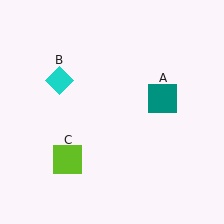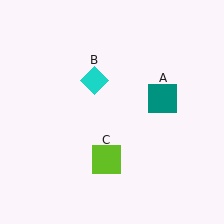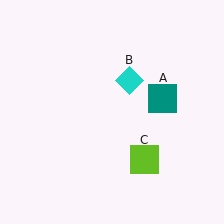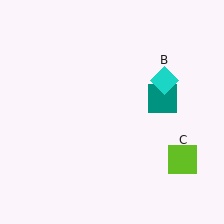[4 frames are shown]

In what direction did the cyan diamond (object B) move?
The cyan diamond (object B) moved right.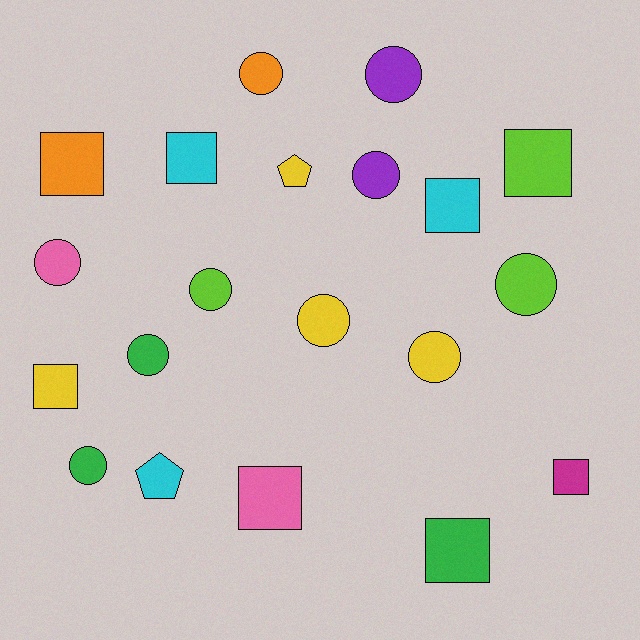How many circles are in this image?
There are 10 circles.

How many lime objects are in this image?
There are 3 lime objects.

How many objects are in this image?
There are 20 objects.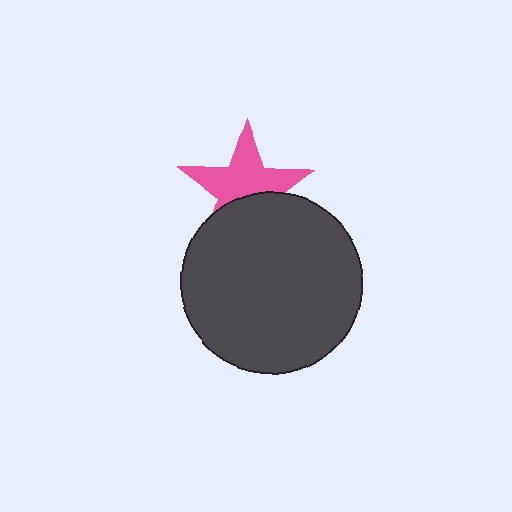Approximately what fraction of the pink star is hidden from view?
Roughly 39% of the pink star is hidden behind the dark gray circle.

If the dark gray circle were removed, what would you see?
You would see the complete pink star.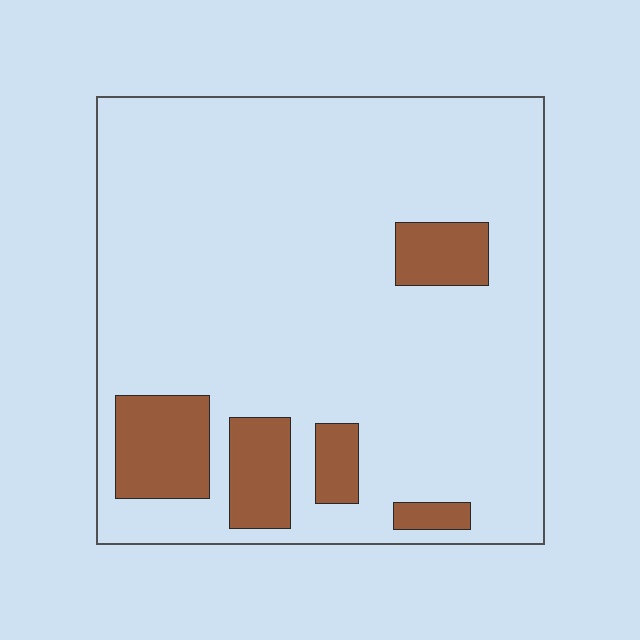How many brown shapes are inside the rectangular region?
5.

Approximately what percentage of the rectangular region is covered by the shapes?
Approximately 15%.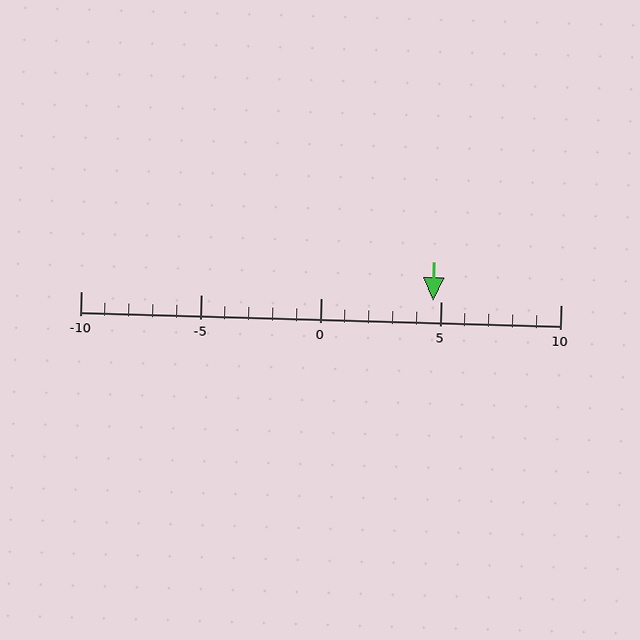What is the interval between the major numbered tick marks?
The major tick marks are spaced 5 units apart.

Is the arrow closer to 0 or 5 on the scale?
The arrow is closer to 5.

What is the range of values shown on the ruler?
The ruler shows values from -10 to 10.